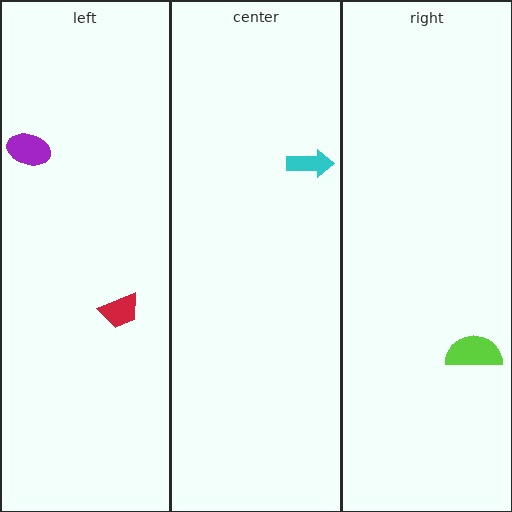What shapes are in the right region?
The lime semicircle.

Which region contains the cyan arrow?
The center region.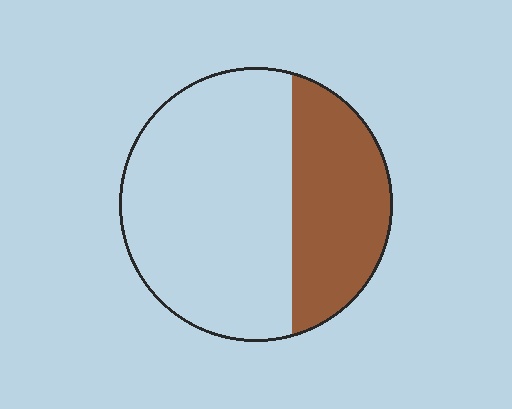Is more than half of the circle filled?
No.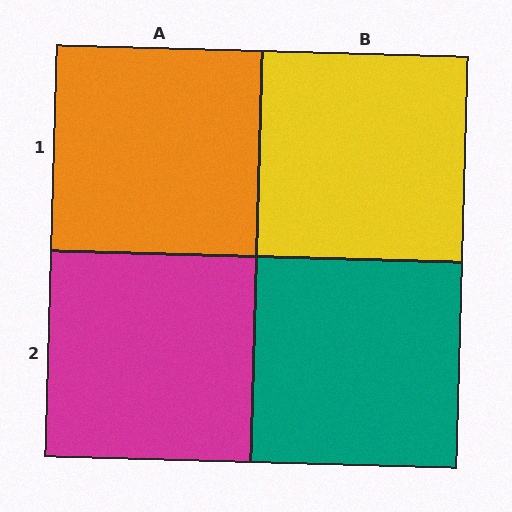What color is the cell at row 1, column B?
Yellow.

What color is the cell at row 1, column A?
Orange.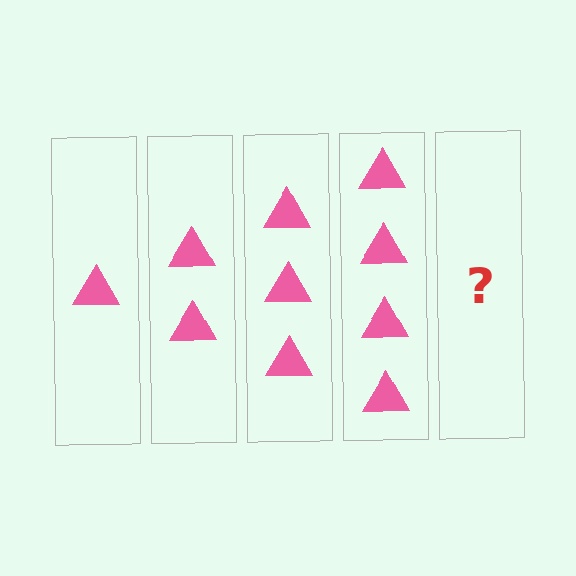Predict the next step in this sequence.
The next step is 5 triangles.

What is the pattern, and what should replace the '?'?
The pattern is that each step adds one more triangle. The '?' should be 5 triangles.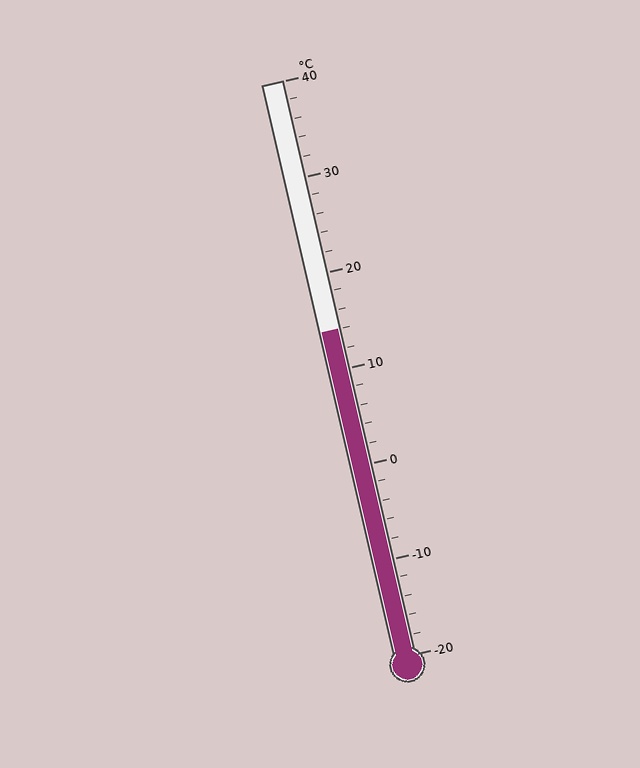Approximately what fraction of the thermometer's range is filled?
The thermometer is filled to approximately 55% of its range.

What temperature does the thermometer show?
The thermometer shows approximately 14°C.